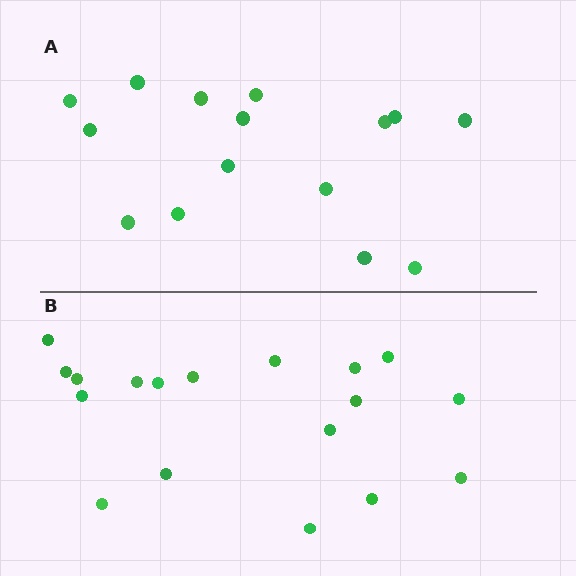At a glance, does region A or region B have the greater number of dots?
Region B (the bottom region) has more dots.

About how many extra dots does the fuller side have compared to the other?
Region B has just a few more — roughly 2 or 3 more dots than region A.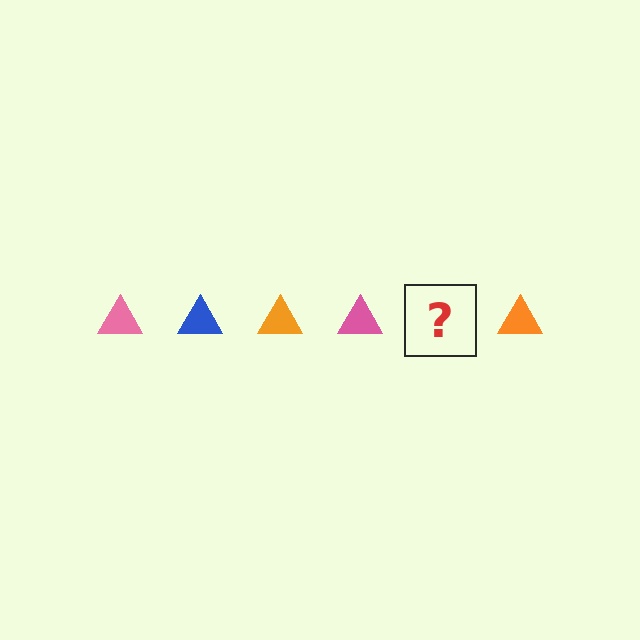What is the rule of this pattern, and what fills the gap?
The rule is that the pattern cycles through pink, blue, orange triangles. The gap should be filled with a blue triangle.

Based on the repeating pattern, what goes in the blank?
The blank should be a blue triangle.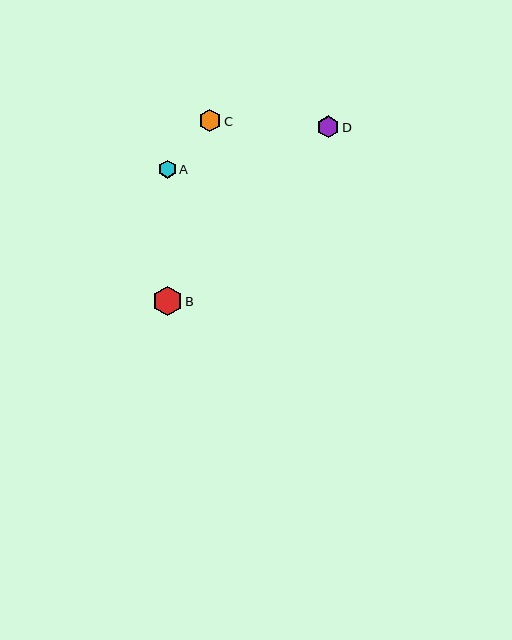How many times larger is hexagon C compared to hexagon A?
Hexagon C is approximately 1.3 times the size of hexagon A.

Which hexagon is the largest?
Hexagon B is the largest with a size of approximately 29 pixels.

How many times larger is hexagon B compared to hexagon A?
Hexagon B is approximately 1.7 times the size of hexagon A.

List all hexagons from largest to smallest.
From largest to smallest: B, C, D, A.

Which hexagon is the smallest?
Hexagon A is the smallest with a size of approximately 18 pixels.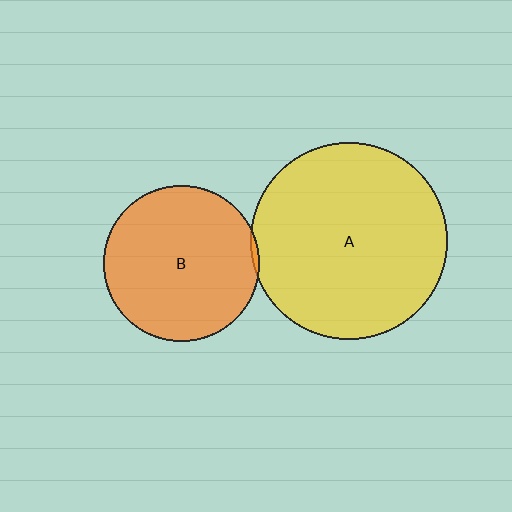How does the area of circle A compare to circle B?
Approximately 1.6 times.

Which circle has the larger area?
Circle A (yellow).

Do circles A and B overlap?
Yes.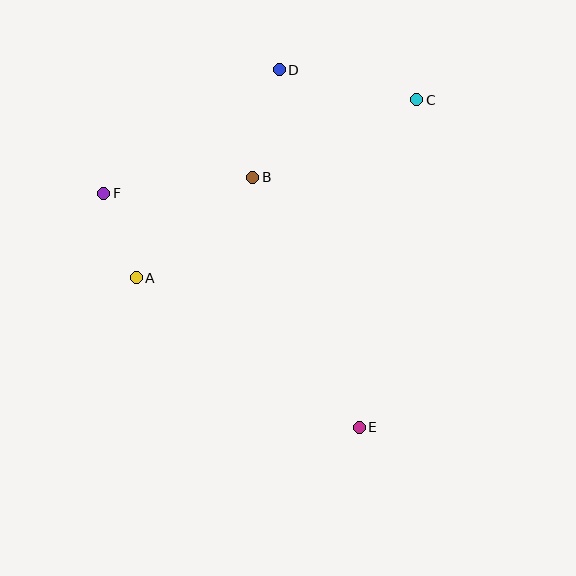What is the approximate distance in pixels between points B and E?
The distance between B and E is approximately 272 pixels.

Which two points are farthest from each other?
Points D and E are farthest from each other.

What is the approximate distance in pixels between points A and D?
The distance between A and D is approximately 252 pixels.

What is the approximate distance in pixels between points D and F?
The distance between D and F is approximately 215 pixels.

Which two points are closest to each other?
Points A and F are closest to each other.